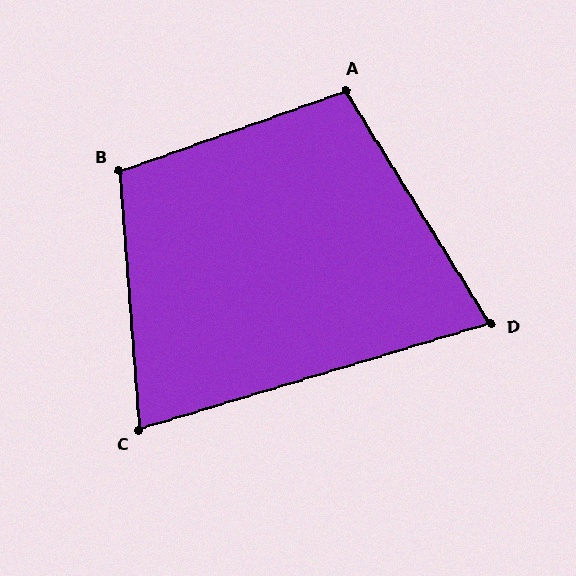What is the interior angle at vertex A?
Approximately 102 degrees (obtuse).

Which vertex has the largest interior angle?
B, at approximately 105 degrees.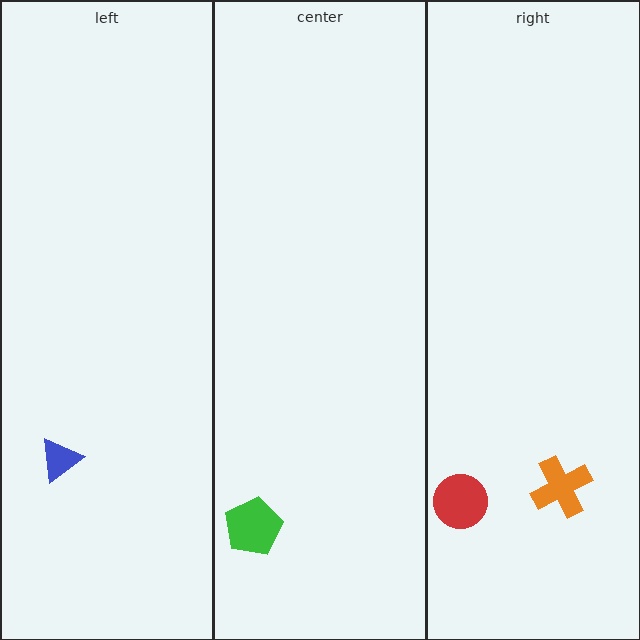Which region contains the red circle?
The right region.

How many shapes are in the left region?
1.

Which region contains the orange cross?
The right region.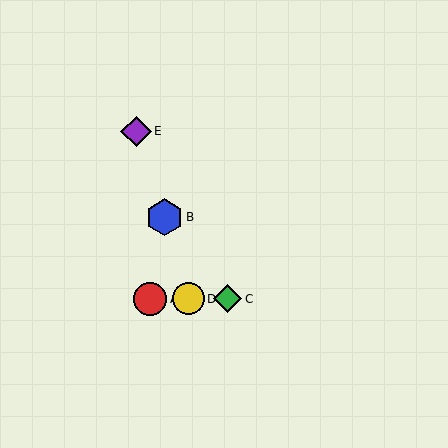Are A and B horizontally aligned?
No, A is at y≈299 and B is at y≈217.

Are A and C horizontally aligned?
Yes, both are at y≈299.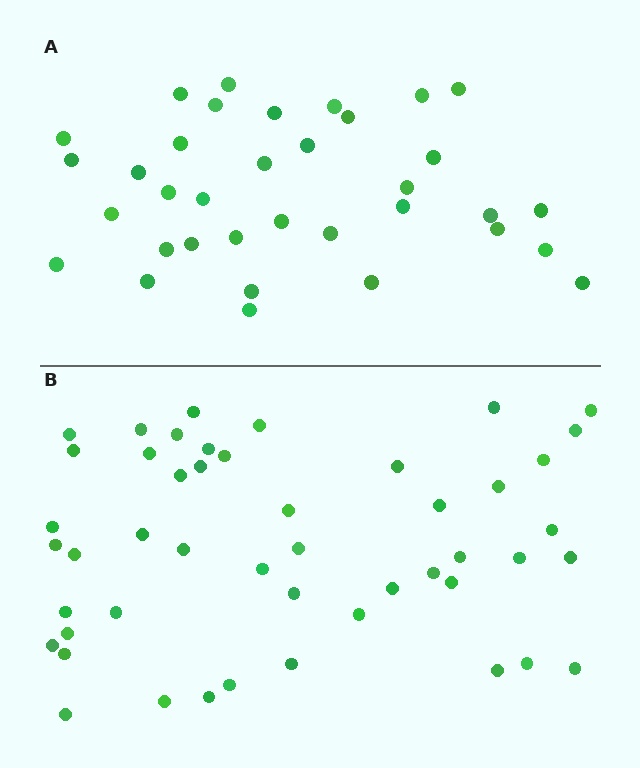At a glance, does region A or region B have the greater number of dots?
Region B (the bottom region) has more dots.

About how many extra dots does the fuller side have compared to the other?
Region B has approximately 15 more dots than region A.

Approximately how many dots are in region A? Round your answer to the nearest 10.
About 40 dots. (The exact count is 35, which rounds to 40.)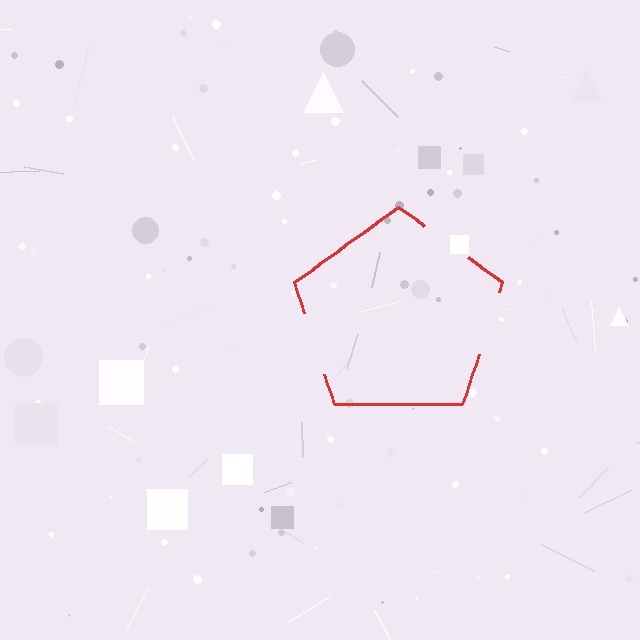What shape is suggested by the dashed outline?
The dashed outline suggests a pentagon.